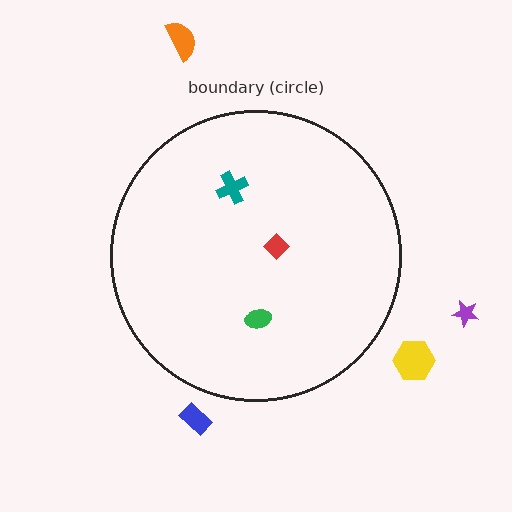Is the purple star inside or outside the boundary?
Outside.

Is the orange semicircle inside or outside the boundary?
Outside.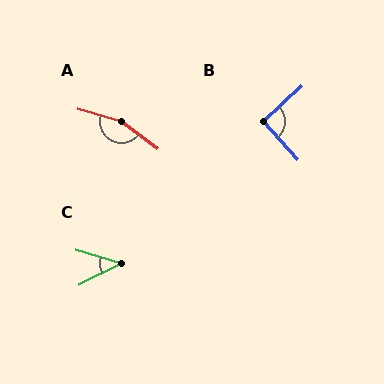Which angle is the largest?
A, at approximately 159 degrees.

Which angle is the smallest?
C, at approximately 43 degrees.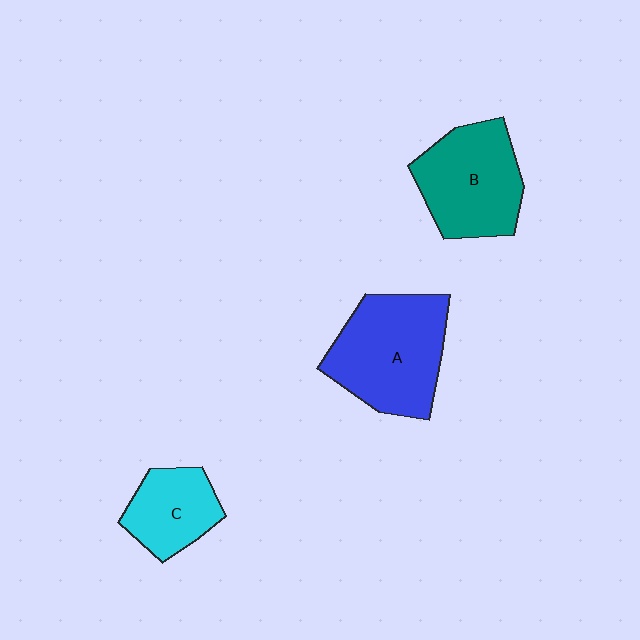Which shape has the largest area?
Shape A (blue).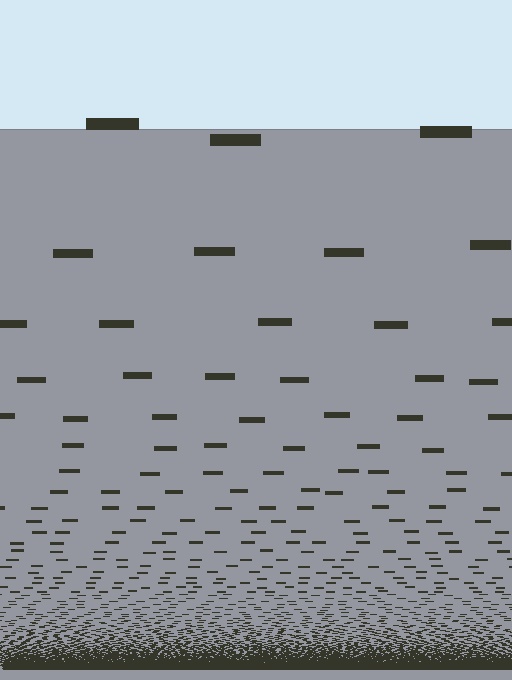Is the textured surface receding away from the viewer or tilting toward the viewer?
The surface appears to tilt toward the viewer. Texture elements get larger and sparser toward the top.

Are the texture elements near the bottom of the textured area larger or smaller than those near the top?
Smaller. The gradient is inverted — elements near the bottom are smaller and denser.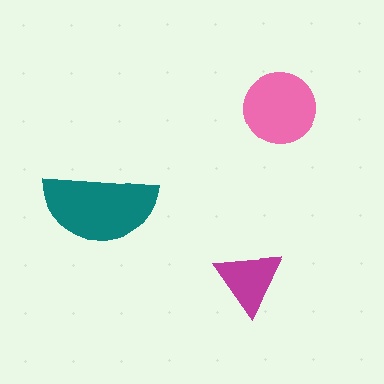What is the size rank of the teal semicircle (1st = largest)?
1st.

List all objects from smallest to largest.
The magenta triangle, the pink circle, the teal semicircle.